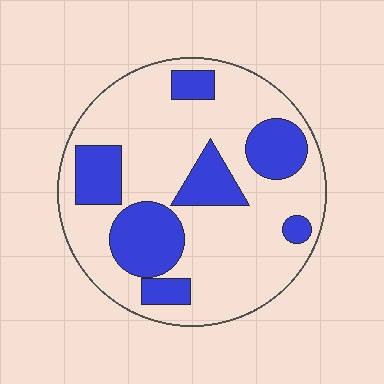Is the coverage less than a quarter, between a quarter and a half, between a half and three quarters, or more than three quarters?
Between a quarter and a half.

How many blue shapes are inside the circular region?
7.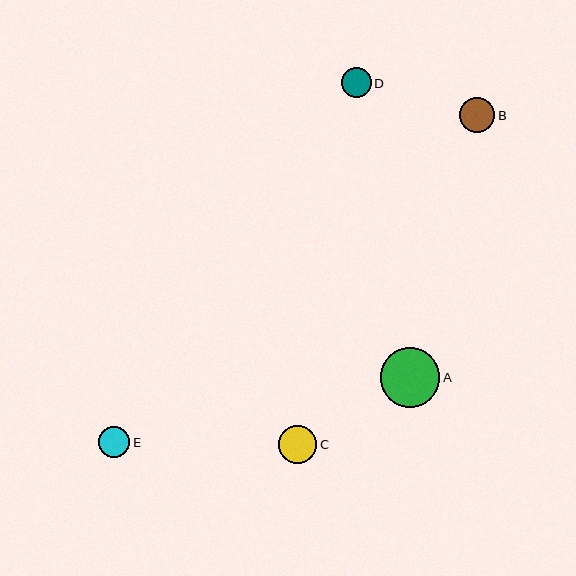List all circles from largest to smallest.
From largest to smallest: A, C, B, E, D.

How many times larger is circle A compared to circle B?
Circle A is approximately 1.7 times the size of circle B.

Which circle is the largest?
Circle A is the largest with a size of approximately 60 pixels.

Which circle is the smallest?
Circle D is the smallest with a size of approximately 30 pixels.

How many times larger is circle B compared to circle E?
Circle B is approximately 1.1 times the size of circle E.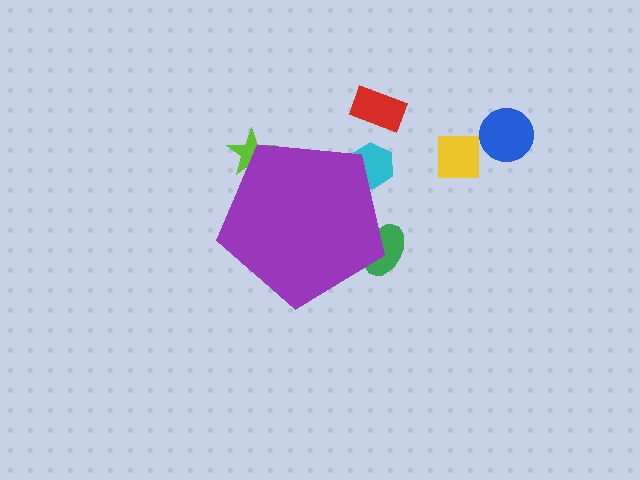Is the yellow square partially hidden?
No, the yellow square is fully visible.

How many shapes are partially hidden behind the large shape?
3 shapes are partially hidden.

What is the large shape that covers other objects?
A purple pentagon.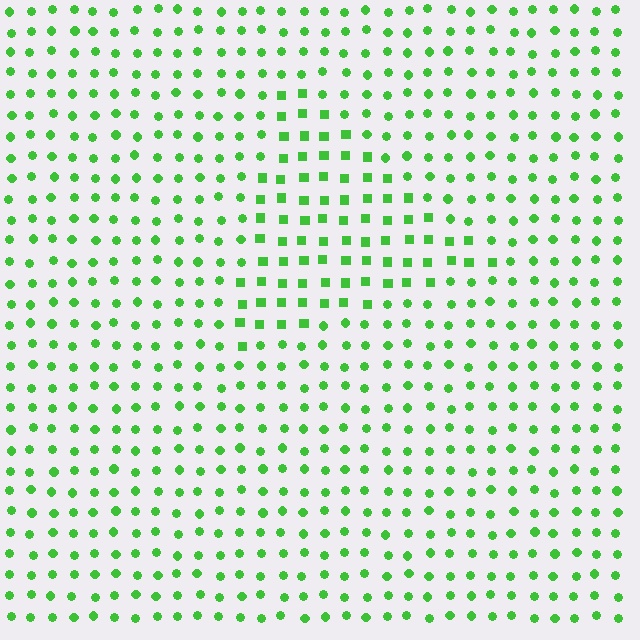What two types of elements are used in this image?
The image uses squares inside the triangle region and circles outside it.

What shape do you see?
I see a triangle.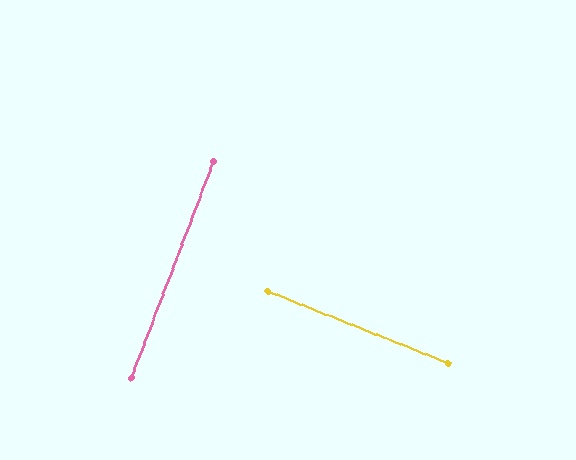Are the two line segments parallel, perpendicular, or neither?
Perpendicular — they meet at approximately 89°.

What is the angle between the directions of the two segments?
Approximately 89 degrees.